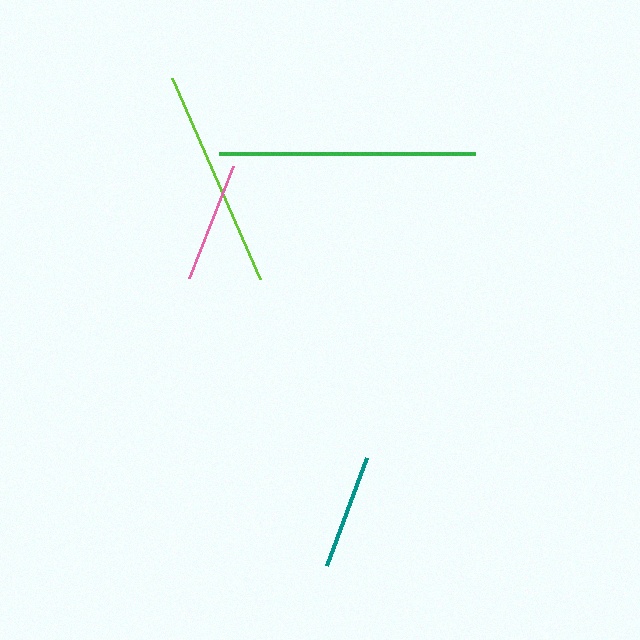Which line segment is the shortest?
The teal line is the shortest at approximately 116 pixels.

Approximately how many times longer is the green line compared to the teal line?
The green line is approximately 2.2 times the length of the teal line.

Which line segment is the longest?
The green line is the longest at approximately 256 pixels.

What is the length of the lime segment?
The lime segment is approximately 220 pixels long.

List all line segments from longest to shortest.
From longest to shortest: green, lime, pink, teal.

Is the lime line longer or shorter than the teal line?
The lime line is longer than the teal line.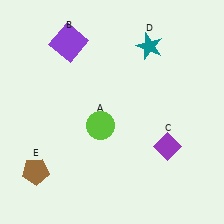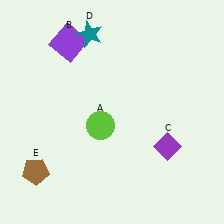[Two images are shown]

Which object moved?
The teal star (D) moved left.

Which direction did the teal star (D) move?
The teal star (D) moved left.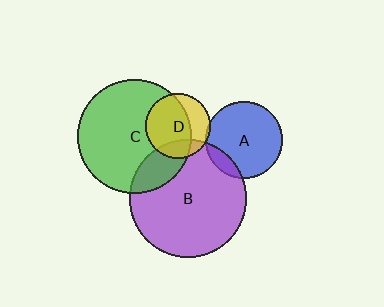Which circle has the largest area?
Circle B (purple).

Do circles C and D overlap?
Yes.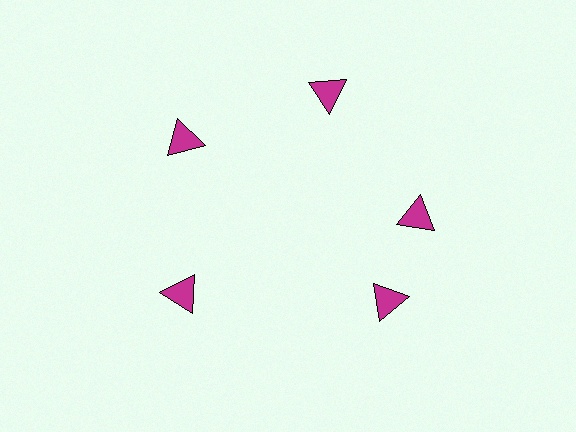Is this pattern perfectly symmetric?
No. The 5 magenta triangles are arranged in a ring, but one element near the 5 o'clock position is rotated out of alignment along the ring, breaking the 5-fold rotational symmetry.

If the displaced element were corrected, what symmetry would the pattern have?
It would have 5-fold rotational symmetry — the pattern would map onto itself every 72 degrees.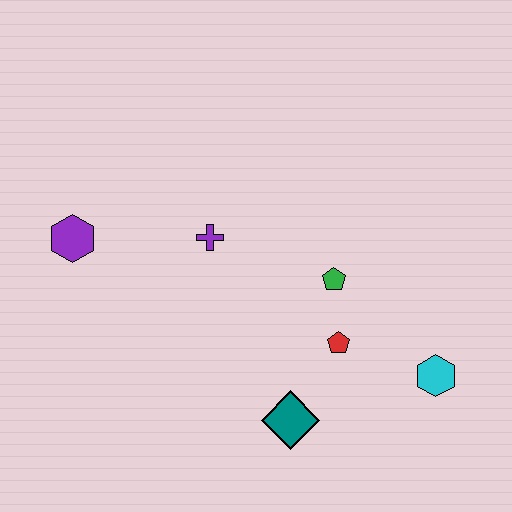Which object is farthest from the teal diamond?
The purple hexagon is farthest from the teal diamond.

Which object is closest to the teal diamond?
The red pentagon is closest to the teal diamond.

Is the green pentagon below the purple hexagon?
Yes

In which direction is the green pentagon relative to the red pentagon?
The green pentagon is above the red pentagon.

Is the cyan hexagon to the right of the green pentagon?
Yes